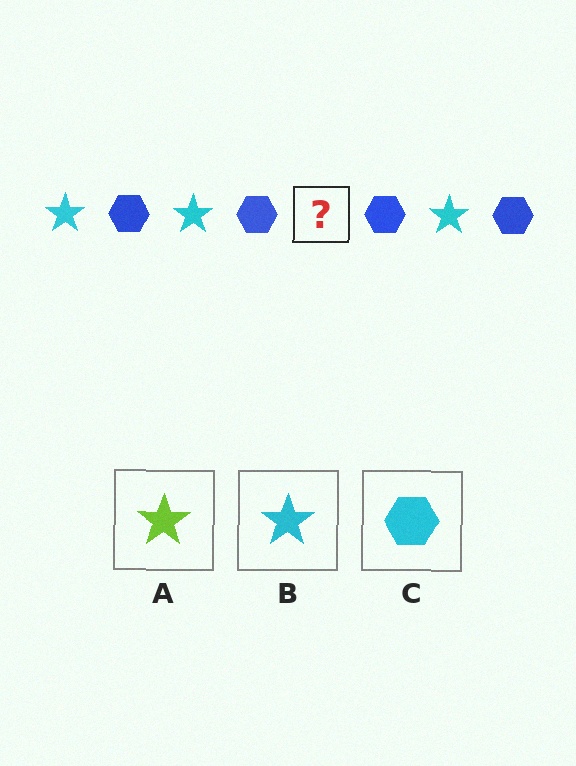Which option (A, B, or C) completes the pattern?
B.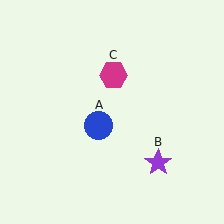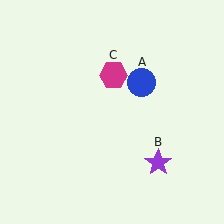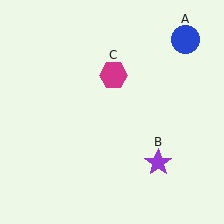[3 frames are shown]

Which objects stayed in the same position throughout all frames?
Purple star (object B) and magenta hexagon (object C) remained stationary.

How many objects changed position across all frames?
1 object changed position: blue circle (object A).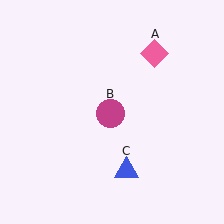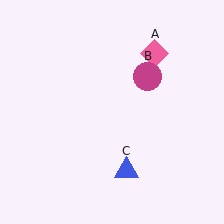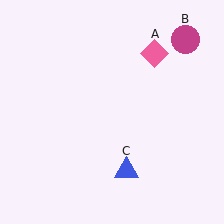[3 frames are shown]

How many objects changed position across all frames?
1 object changed position: magenta circle (object B).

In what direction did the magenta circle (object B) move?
The magenta circle (object B) moved up and to the right.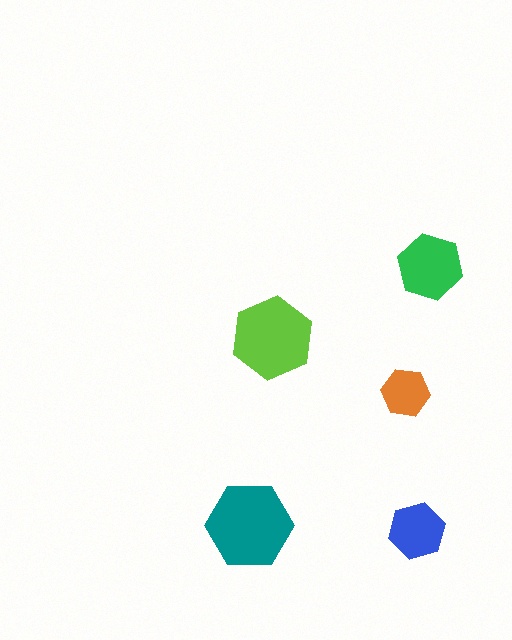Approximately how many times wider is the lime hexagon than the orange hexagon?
About 1.5 times wider.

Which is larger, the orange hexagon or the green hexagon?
The green one.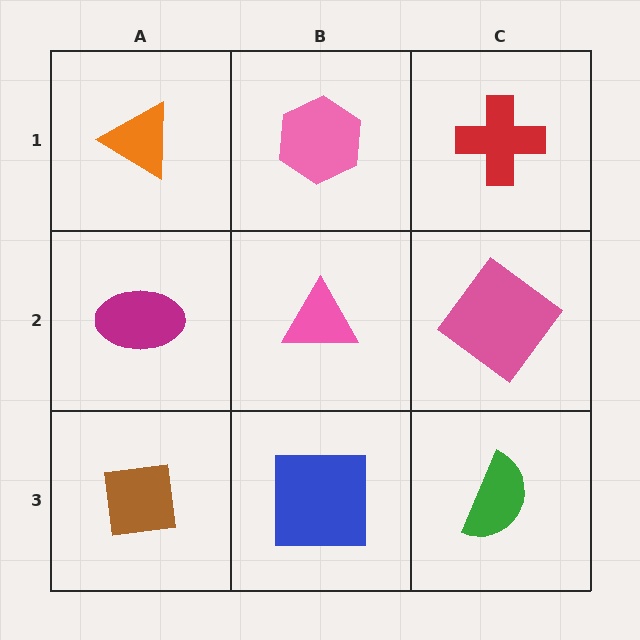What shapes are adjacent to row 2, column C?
A red cross (row 1, column C), a green semicircle (row 3, column C), a pink triangle (row 2, column B).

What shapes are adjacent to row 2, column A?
An orange triangle (row 1, column A), a brown square (row 3, column A), a pink triangle (row 2, column B).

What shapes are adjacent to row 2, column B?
A pink hexagon (row 1, column B), a blue square (row 3, column B), a magenta ellipse (row 2, column A), a pink diamond (row 2, column C).